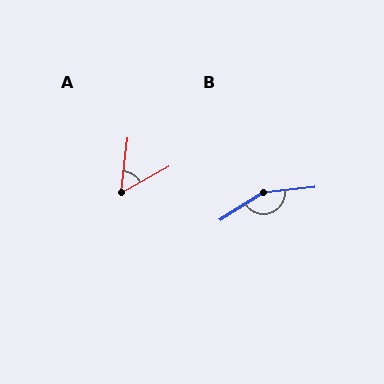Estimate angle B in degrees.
Approximately 154 degrees.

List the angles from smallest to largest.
A (55°), B (154°).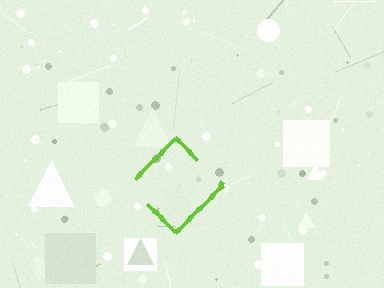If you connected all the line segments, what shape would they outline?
They would outline a diamond.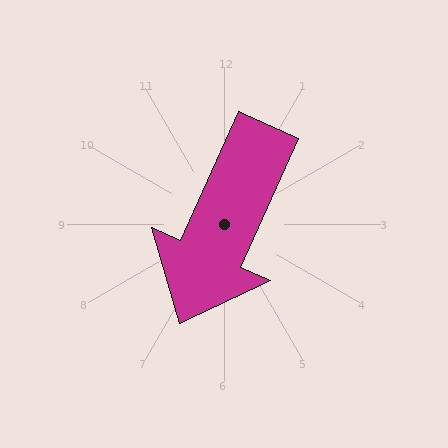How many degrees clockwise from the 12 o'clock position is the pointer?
Approximately 204 degrees.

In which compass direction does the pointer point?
Southwest.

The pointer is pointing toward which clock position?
Roughly 7 o'clock.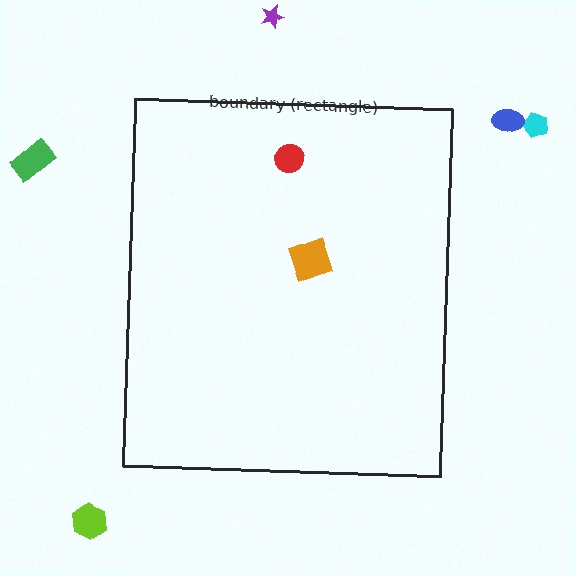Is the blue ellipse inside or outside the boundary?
Outside.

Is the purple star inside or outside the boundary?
Outside.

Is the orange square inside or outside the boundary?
Inside.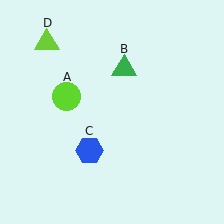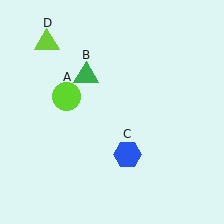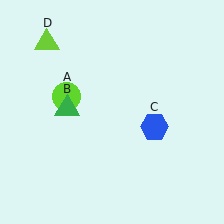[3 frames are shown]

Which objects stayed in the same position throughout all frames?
Lime circle (object A) and lime triangle (object D) remained stationary.